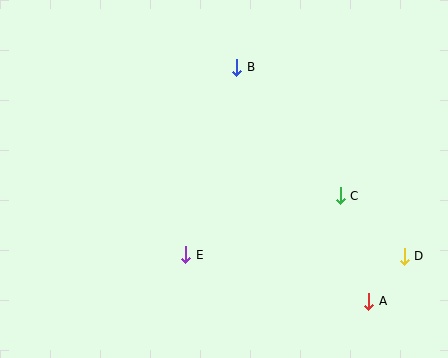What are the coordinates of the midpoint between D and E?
The midpoint between D and E is at (295, 255).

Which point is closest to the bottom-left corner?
Point E is closest to the bottom-left corner.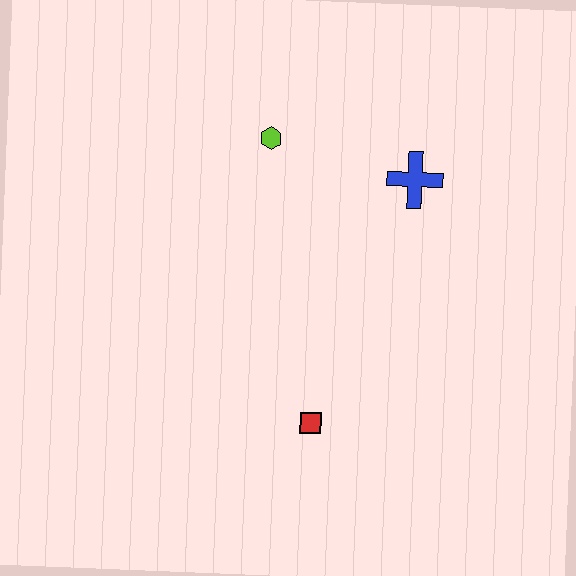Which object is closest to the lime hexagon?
The blue cross is closest to the lime hexagon.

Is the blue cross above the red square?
Yes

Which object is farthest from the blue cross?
The red square is farthest from the blue cross.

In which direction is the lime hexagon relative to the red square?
The lime hexagon is above the red square.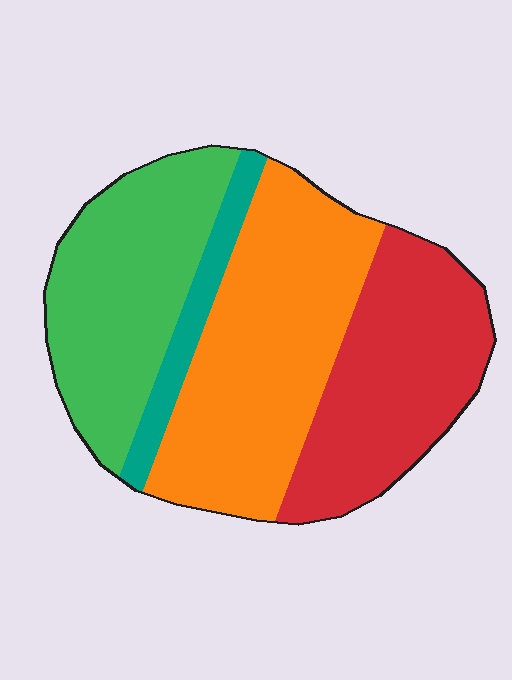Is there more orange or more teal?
Orange.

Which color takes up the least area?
Teal, at roughly 10%.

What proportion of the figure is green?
Green takes up about one quarter (1/4) of the figure.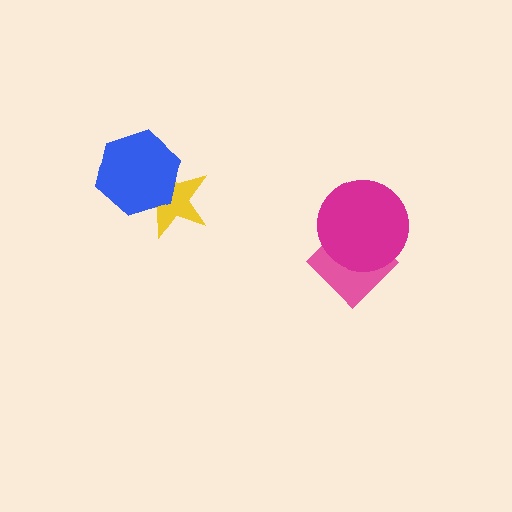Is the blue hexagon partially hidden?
No, no other shape covers it.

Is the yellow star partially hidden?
Yes, it is partially covered by another shape.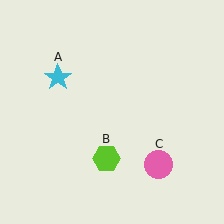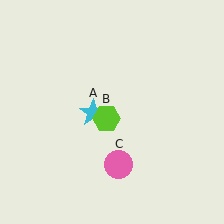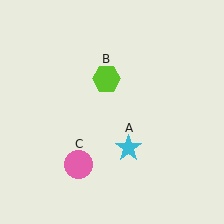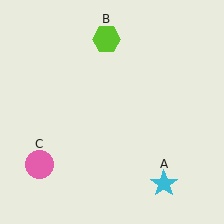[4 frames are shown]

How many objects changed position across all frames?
3 objects changed position: cyan star (object A), lime hexagon (object B), pink circle (object C).